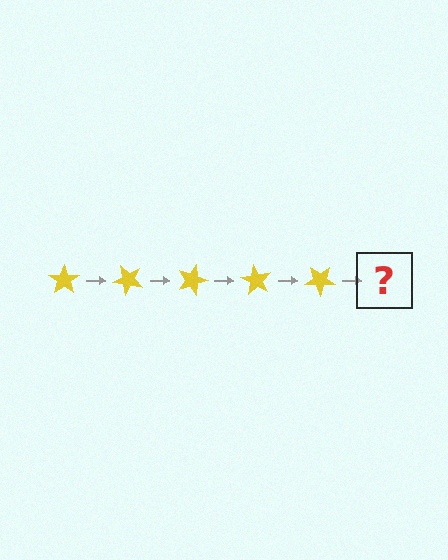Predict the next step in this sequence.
The next step is a yellow star rotated 225 degrees.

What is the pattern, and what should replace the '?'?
The pattern is that the star rotates 45 degrees each step. The '?' should be a yellow star rotated 225 degrees.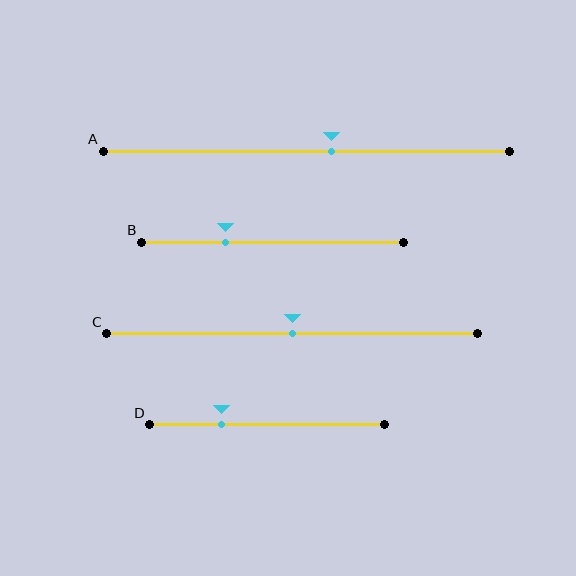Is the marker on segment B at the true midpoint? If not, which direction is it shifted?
No, the marker on segment B is shifted to the left by about 18% of the segment length.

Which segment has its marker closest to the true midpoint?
Segment C has its marker closest to the true midpoint.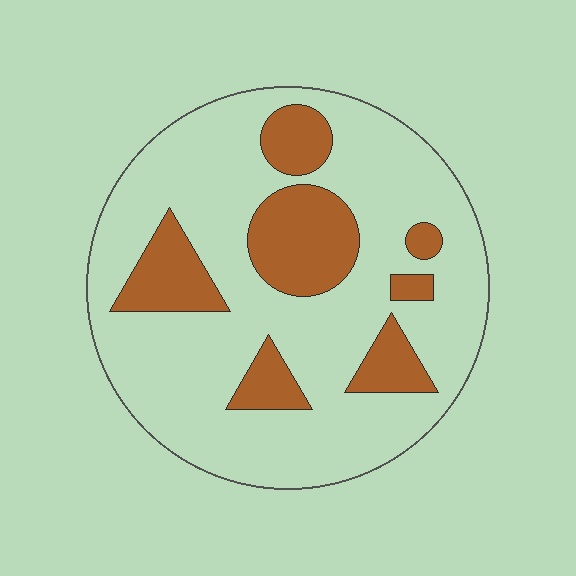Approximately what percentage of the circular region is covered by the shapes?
Approximately 25%.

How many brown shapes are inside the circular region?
7.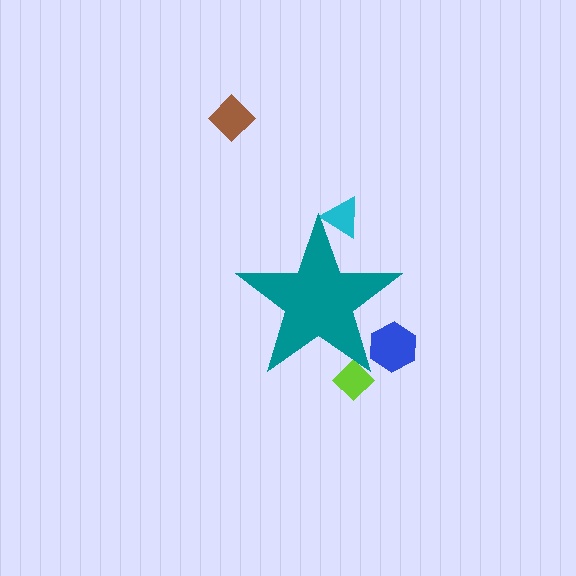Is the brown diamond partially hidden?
No, the brown diamond is fully visible.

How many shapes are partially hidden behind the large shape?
3 shapes are partially hidden.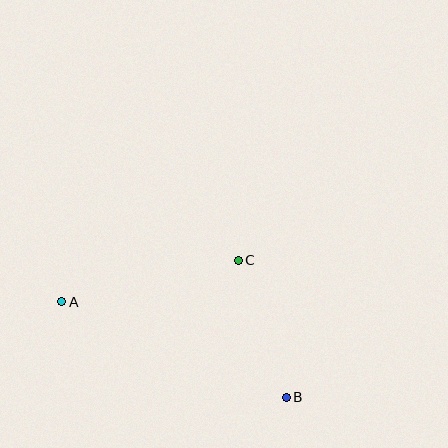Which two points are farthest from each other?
Points A and B are farthest from each other.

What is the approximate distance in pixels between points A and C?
The distance between A and C is approximately 182 pixels.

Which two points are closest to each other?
Points B and C are closest to each other.